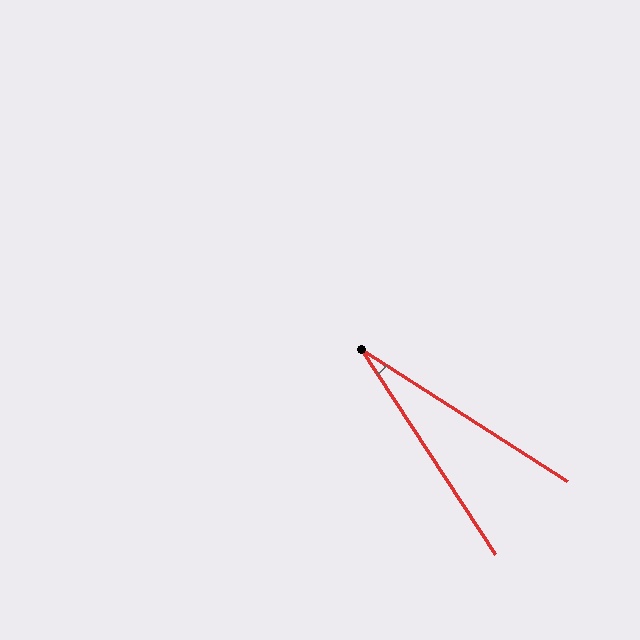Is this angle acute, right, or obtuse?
It is acute.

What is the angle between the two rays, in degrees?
Approximately 24 degrees.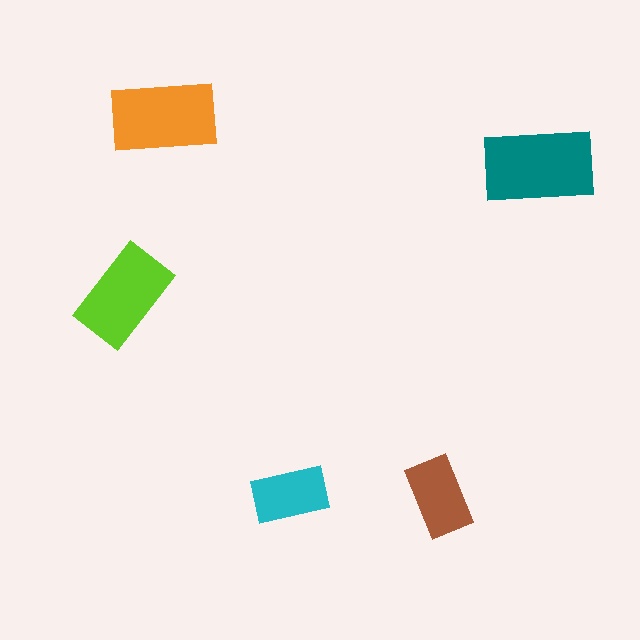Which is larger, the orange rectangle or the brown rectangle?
The orange one.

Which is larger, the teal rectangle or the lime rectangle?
The teal one.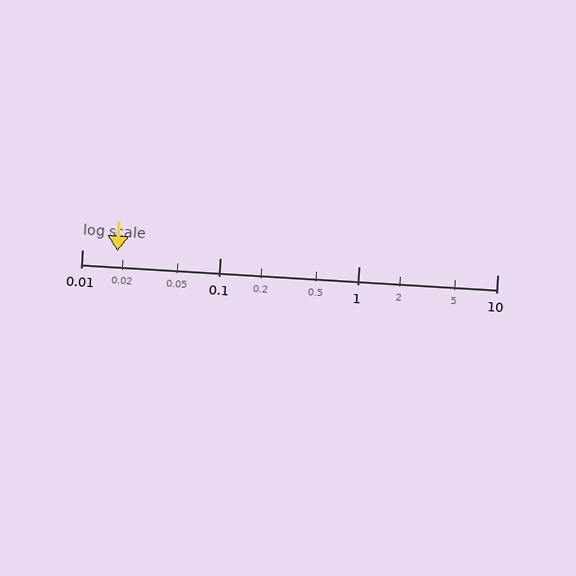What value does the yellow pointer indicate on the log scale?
The pointer indicates approximately 0.018.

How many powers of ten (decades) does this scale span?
The scale spans 3 decades, from 0.01 to 10.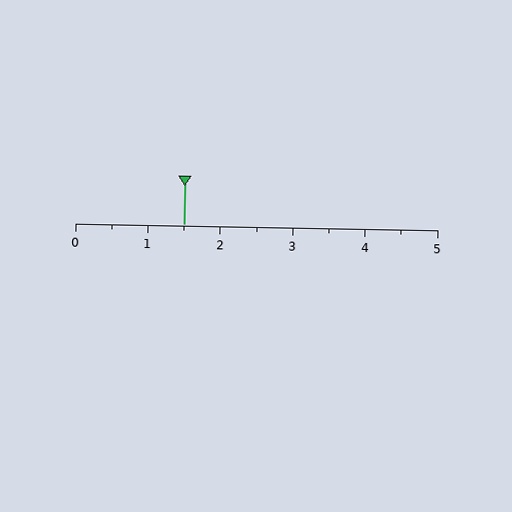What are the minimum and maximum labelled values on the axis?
The axis runs from 0 to 5.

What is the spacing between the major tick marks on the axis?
The major ticks are spaced 1 apart.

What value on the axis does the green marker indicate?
The marker indicates approximately 1.5.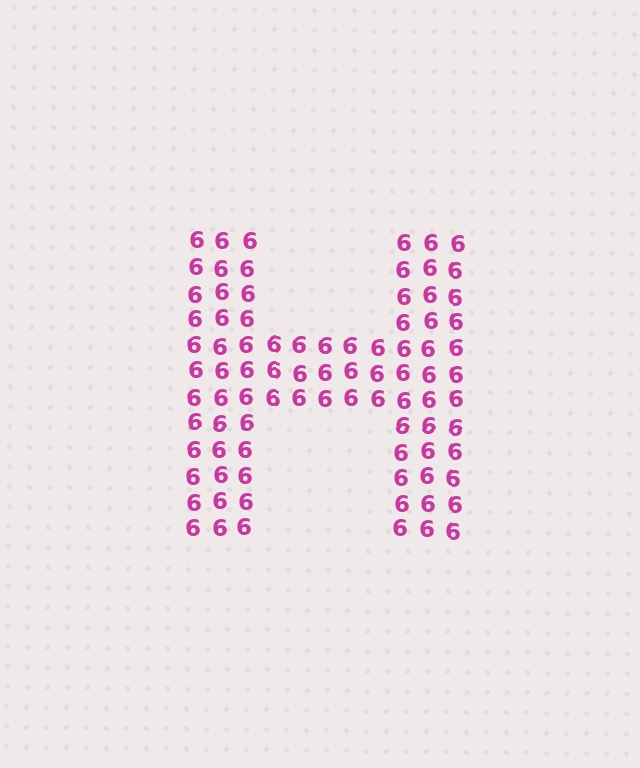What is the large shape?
The large shape is the letter H.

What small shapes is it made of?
It is made of small digit 6's.